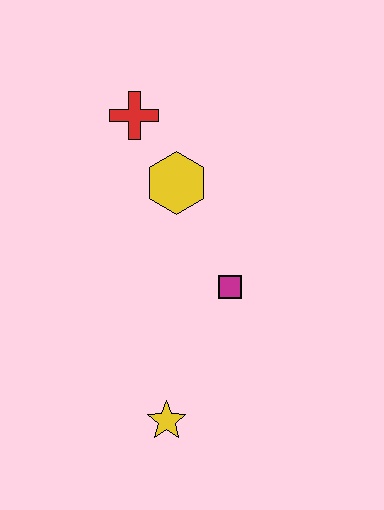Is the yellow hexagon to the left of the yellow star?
No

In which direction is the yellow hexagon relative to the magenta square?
The yellow hexagon is above the magenta square.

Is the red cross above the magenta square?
Yes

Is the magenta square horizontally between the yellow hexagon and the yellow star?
No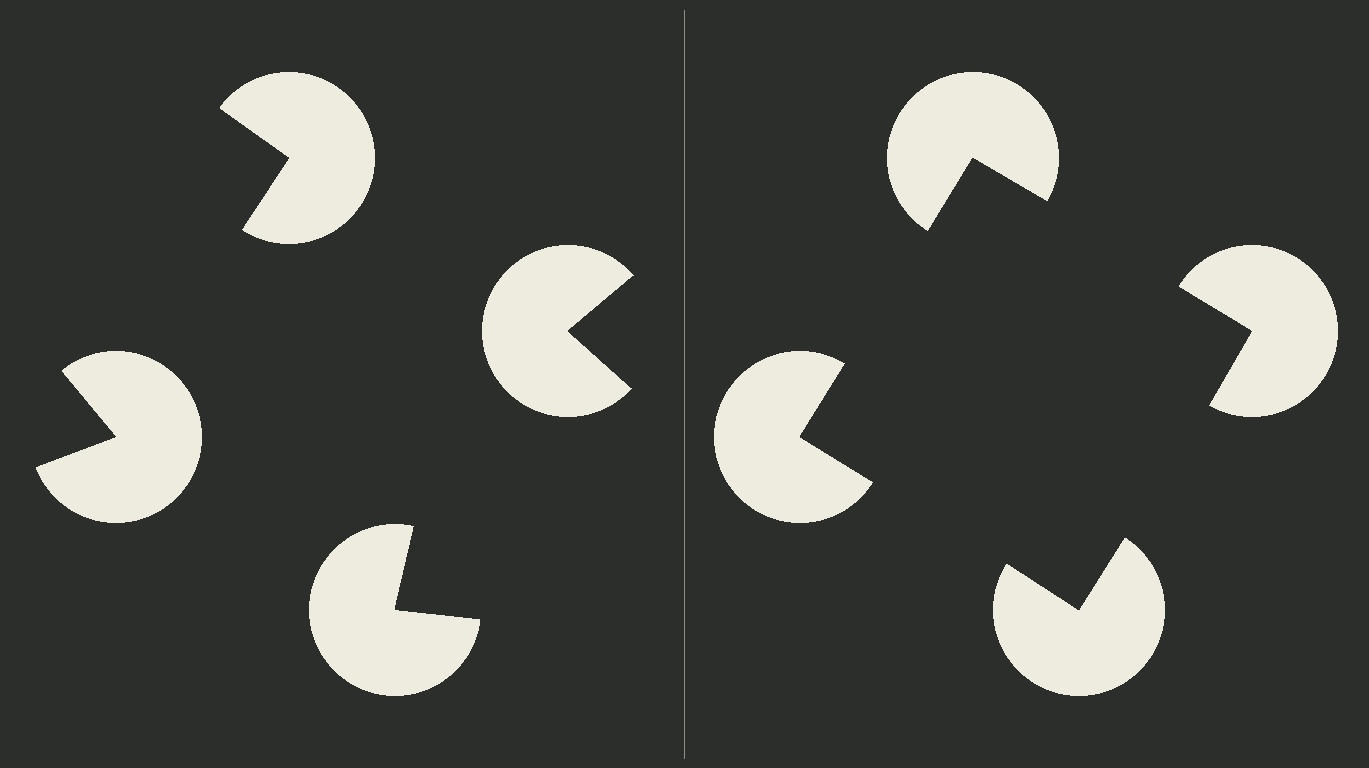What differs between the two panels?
The pac-man discs are positioned identically on both sides; only the wedge orientations differ. On the right they align to a square; on the left they are misaligned.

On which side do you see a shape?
An illusory square appears on the right side. On the left side the wedge cuts are rotated, so no coherent shape forms.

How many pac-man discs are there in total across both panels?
8 — 4 on each side.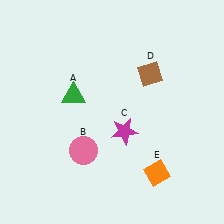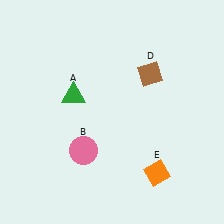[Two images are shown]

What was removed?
The magenta star (C) was removed in Image 2.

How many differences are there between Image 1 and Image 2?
There is 1 difference between the two images.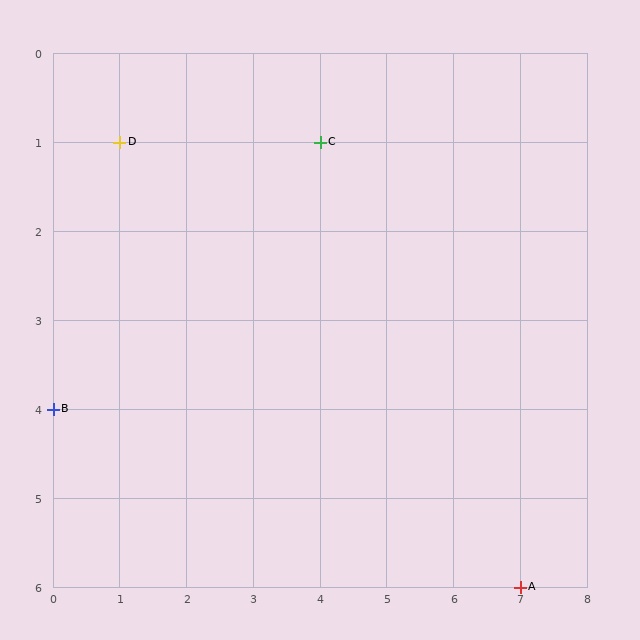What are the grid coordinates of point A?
Point A is at grid coordinates (7, 6).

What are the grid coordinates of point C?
Point C is at grid coordinates (4, 1).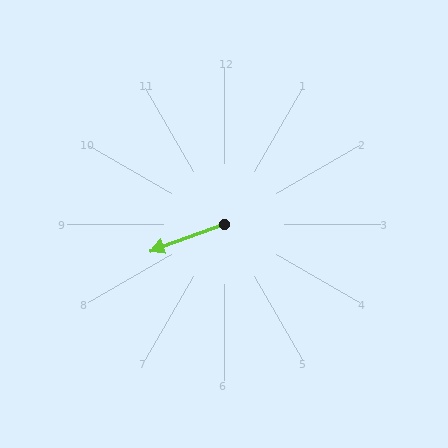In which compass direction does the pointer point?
West.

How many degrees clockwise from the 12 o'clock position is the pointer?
Approximately 250 degrees.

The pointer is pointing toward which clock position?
Roughly 8 o'clock.